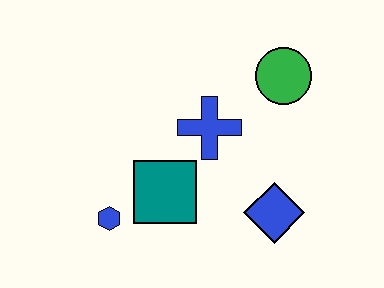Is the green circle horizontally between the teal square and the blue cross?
No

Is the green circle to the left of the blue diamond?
No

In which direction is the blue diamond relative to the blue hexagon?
The blue diamond is to the right of the blue hexagon.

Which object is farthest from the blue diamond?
The blue hexagon is farthest from the blue diamond.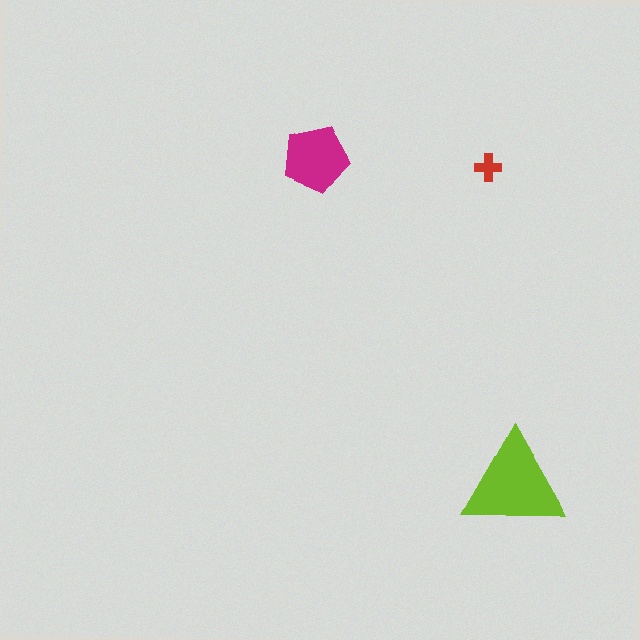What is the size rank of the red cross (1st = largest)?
3rd.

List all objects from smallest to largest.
The red cross, the magenta pentagon, the lime triangle.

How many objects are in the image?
There are 3 objects in the image.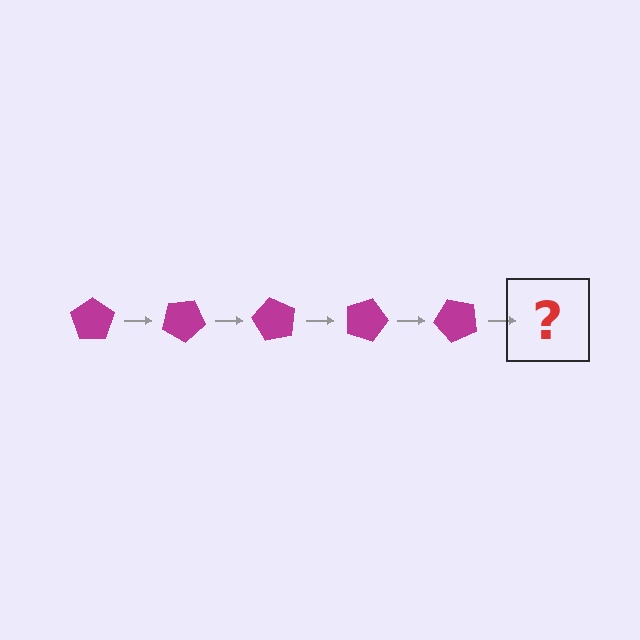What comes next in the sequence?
The next element should be a magenta pentagon rotated 150 degrees.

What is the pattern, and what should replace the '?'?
The pattern is that the pentagon rotates 30 degrees each step. The '?' should be a magenta pentagon rotated 150 degrees.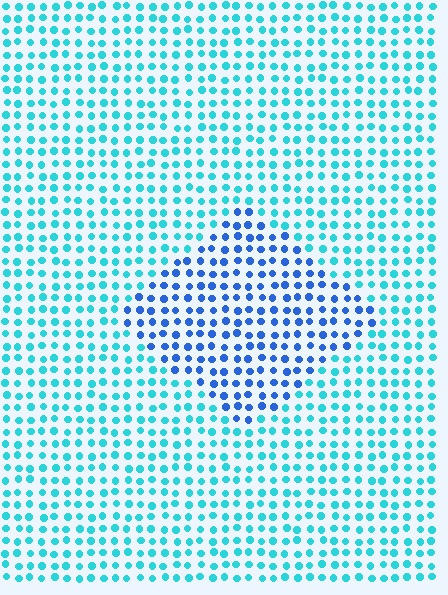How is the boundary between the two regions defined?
The boundary is defined purely by a slight shift in hue (about 38 degrees). Spacing, size, and orientation are identical on both sides.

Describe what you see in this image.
The image is filled with small cyan elements in a uniform arrangement. A diamond-shaped region is visible where the elements are tinted to a slightly different hue, forming a subtle color boundary.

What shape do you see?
I see a diamond.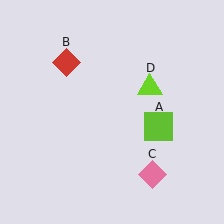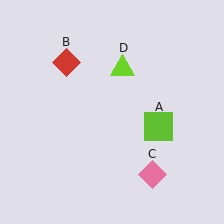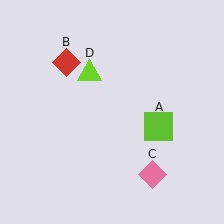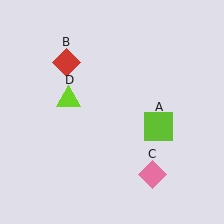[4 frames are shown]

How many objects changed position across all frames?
1 object changed position: lime triangle (object D).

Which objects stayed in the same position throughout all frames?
Lime square (object A) and red diamond (object B) and pink diamond (object C) remained stationary.